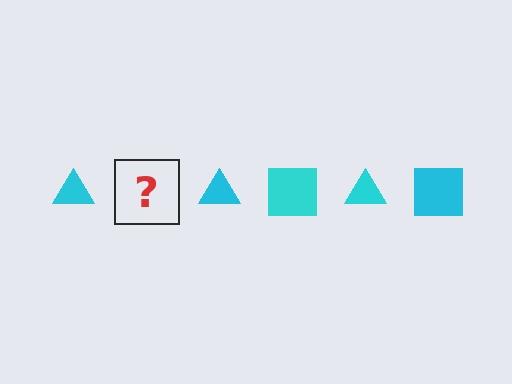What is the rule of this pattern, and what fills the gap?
The rule is that the pattern cycles through triangle, square shapes in cyan. The gap should be filled with a cyan square.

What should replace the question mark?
The question mark should be replaced with a cyan square.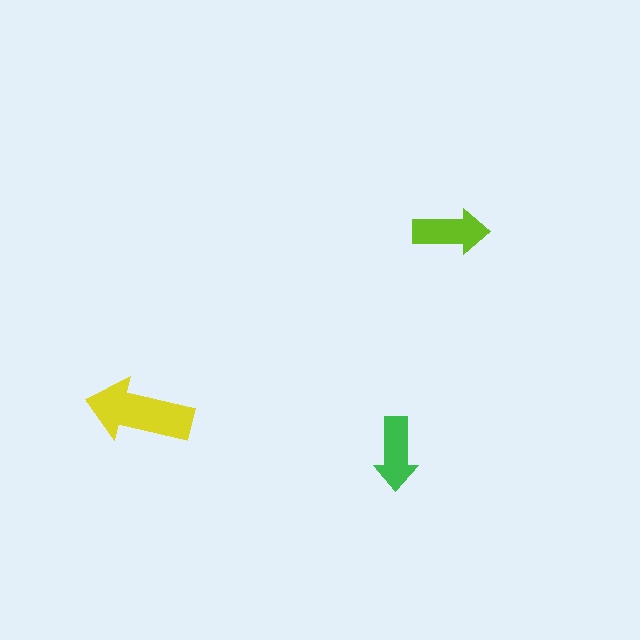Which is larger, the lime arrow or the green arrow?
The lime one.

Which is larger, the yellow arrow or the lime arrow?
The yellow one.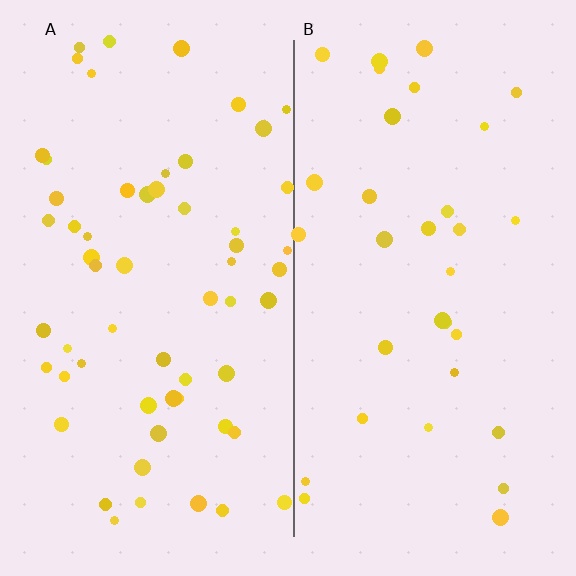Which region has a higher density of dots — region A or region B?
A (the left).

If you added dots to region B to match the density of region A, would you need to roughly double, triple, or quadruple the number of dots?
Approximately double.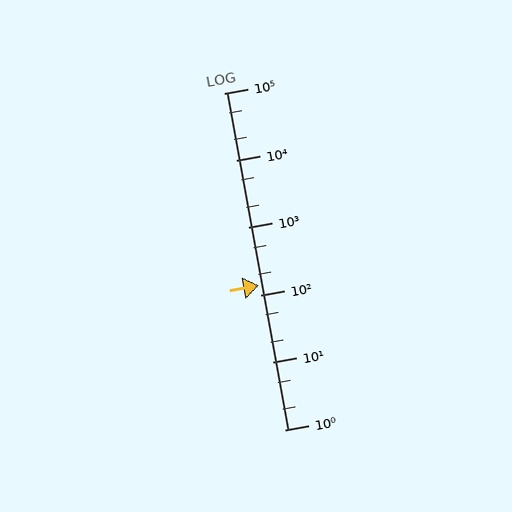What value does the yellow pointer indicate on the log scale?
The pointer indicates approximately 140.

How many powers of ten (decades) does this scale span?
The scale spans 5 decades, from 1 to 100000.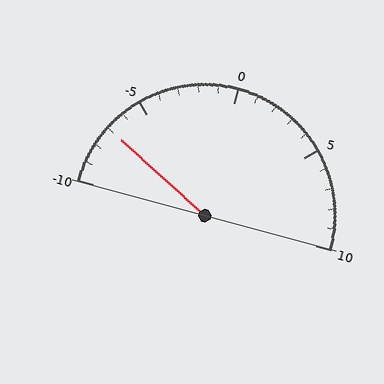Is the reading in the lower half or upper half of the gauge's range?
The reading is in the lower half of the range (-10 to 10).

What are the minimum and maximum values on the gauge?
The gauge ranges from -10 to 10.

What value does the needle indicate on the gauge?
The needle indicates approximately -7.